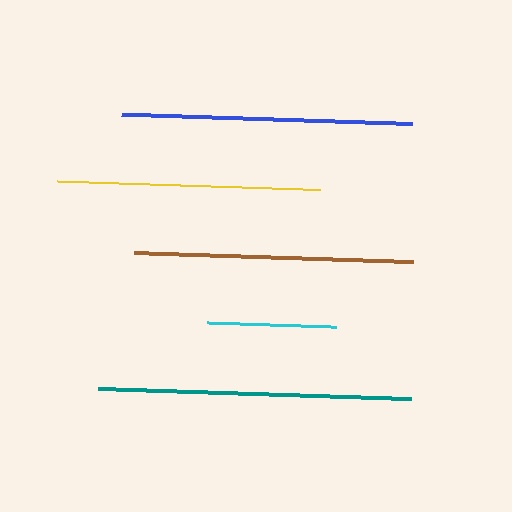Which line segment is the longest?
The teal line is the longest at approximately 314 pixels.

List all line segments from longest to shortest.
From longest to shortest: teal, blue, brown, yellow, cyan.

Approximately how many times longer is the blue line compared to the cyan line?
The blue line is approximately 2.3 times the length of the cyan line.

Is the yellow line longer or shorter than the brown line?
The brown line is longer than the yellow line.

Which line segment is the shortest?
The cyan line is the shortest at approximately 129 pixels.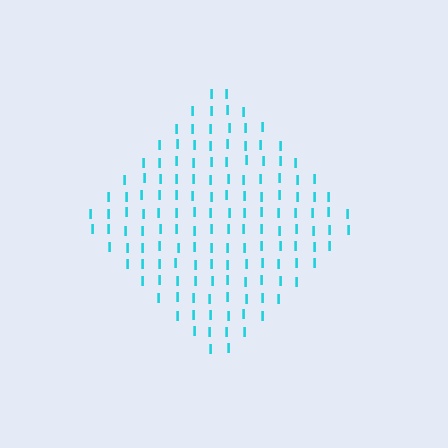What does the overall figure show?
The overall figure shows a diamond.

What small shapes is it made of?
It is made of small letter I's.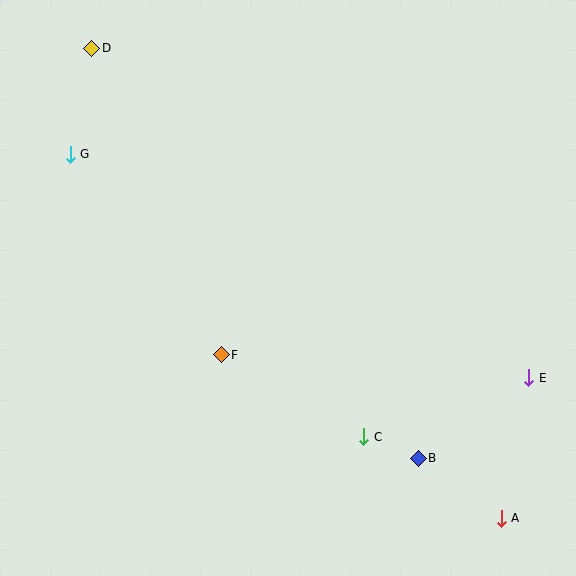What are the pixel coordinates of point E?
Point E is at (529, 378).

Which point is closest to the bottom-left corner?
Point F is closest to the bottom-left corner.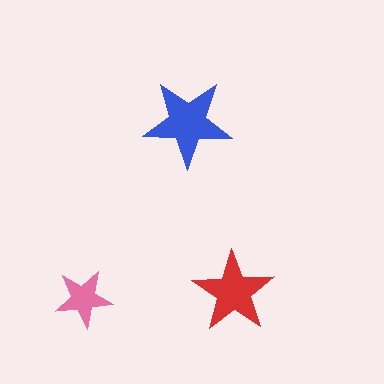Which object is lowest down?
The pink star is bottommost.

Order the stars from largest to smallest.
the blue one, the red one, the pink one.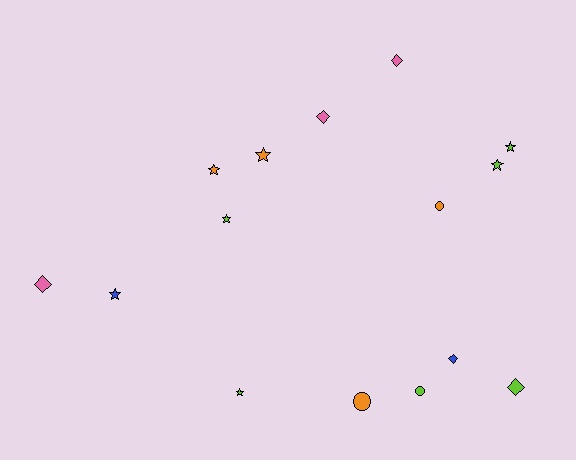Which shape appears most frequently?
Star, with 7 objects.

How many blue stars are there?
There is 1 blue star.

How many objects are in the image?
There are 15 objects.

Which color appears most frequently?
Lime, with 6 objects.